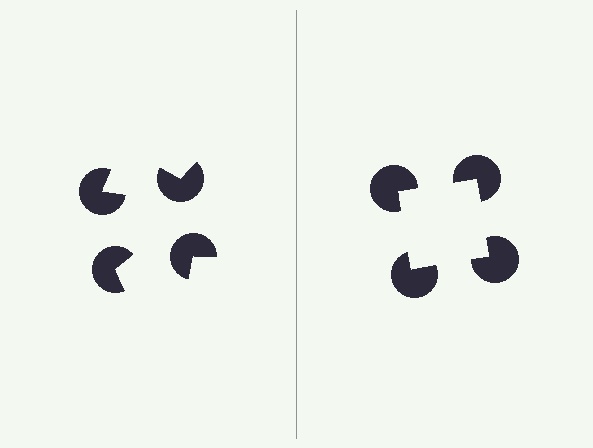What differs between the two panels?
The pac-man discs are positioned identically on both sides; only the wedge orientations differ. On the right they align to a square; on the left they are misaligned.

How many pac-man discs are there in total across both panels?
8 — 4 on each side.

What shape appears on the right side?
An illusory square.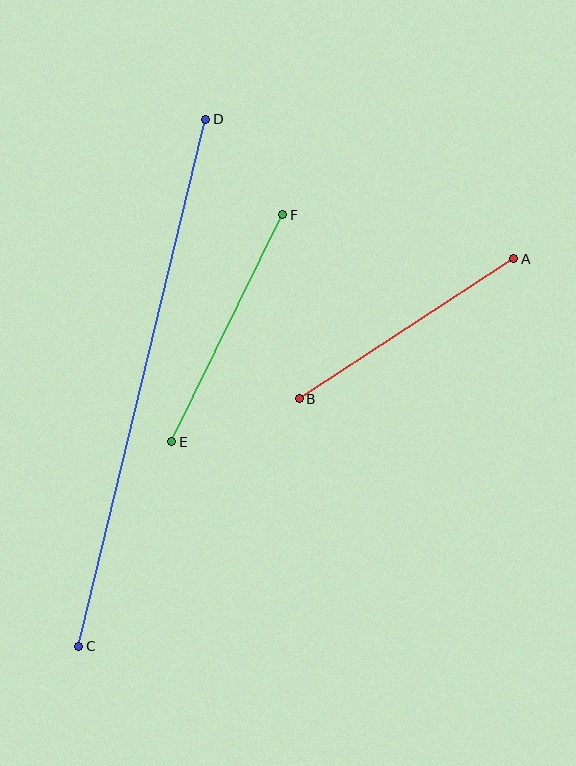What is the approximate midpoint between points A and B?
The midpoint is at approximately (406, 329) pixels.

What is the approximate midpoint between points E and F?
The midpoint is at approximately (227, 328) pixels.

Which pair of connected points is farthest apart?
Points C and D are farthest apart.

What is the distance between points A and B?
The distance is approximately 256 pixels.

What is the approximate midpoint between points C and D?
The midpoint is at approximately (142, 383) pixels.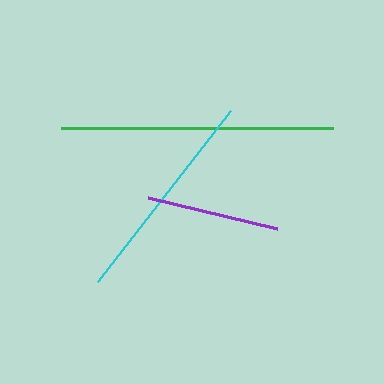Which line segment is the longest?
The green line is the longest at approximately 272 pixels.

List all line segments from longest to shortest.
From longest to shortest: green, cyan, purple.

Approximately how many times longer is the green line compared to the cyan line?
The green line is approximately 1.3 times the length of the cyan line.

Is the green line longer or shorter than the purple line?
The green line is longer than the purple line.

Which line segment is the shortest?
The purple line is the shortest at approximately 133 pixels.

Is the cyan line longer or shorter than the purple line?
The cyan line is longer than the purple line.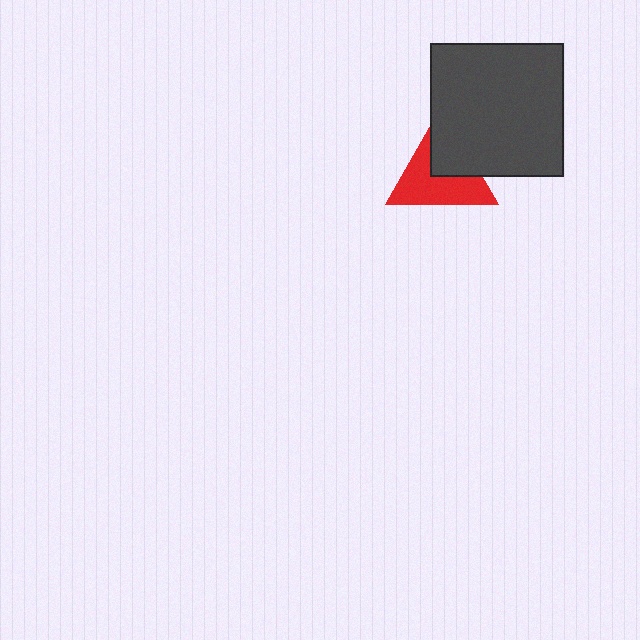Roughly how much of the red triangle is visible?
About half of it is visible (roughly 61%).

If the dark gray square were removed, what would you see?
You would see the complete red triangle.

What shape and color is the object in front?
The object in front is a dark gray square.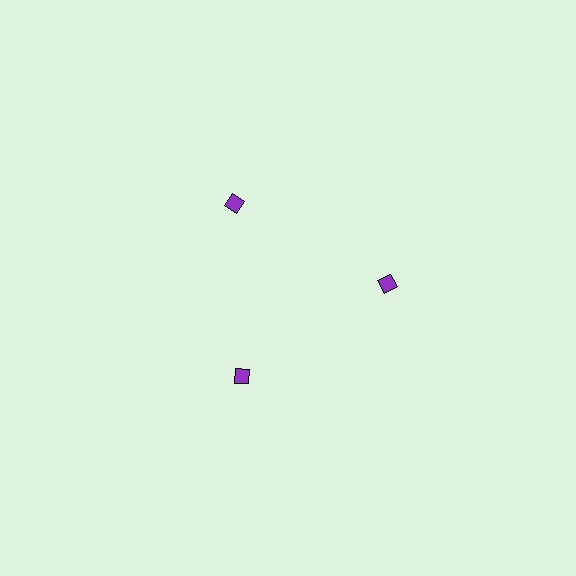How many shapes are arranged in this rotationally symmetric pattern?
There are 3 shapes, arranged in 3 groups of 1.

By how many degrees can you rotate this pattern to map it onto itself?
The pattern maps onto itself every 120 degrees of rotation.